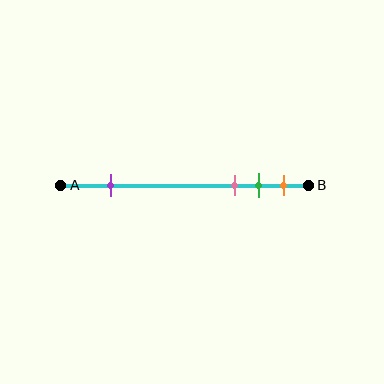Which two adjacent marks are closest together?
The green and orange marks are the closest adjacent pair.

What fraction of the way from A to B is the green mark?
The green mark is approximately 80% (0.8) of the way from A to B.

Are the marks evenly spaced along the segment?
No, the marks are not evenly spaced.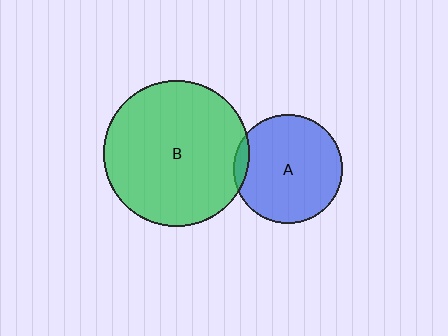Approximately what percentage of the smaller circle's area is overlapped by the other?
Approximately 5%.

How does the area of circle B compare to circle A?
Approximately 1.8 times.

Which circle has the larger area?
Circle B (green).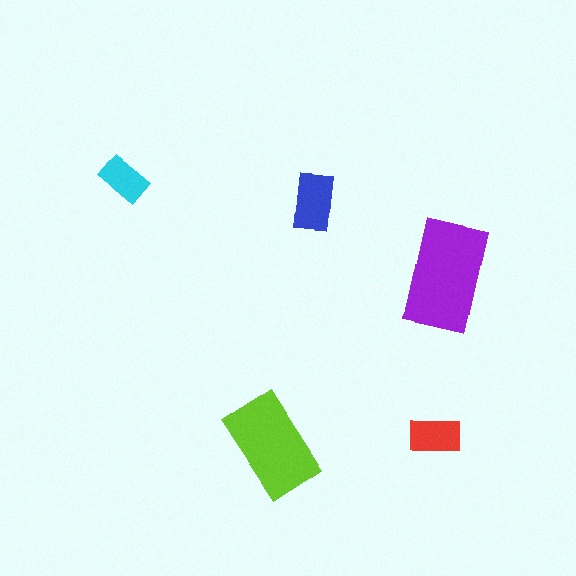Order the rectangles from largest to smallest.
the purple one, the lime one, the blue one, the red one, the cyan one.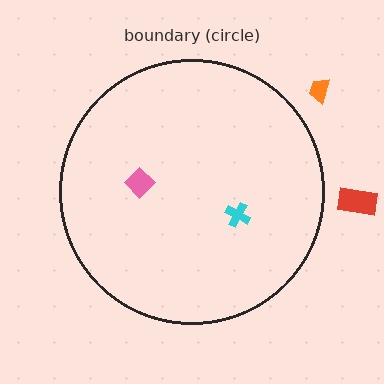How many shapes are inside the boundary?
2 inside, 2 outside.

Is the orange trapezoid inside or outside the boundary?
Outside.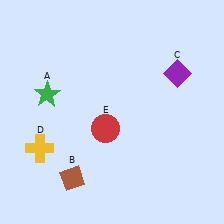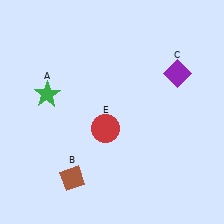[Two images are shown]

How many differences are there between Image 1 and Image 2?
There is 1 difference between the two images.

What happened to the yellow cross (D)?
The yellow cross (D) was removed in Image 2. It was in the bottom-left area of Image 1.